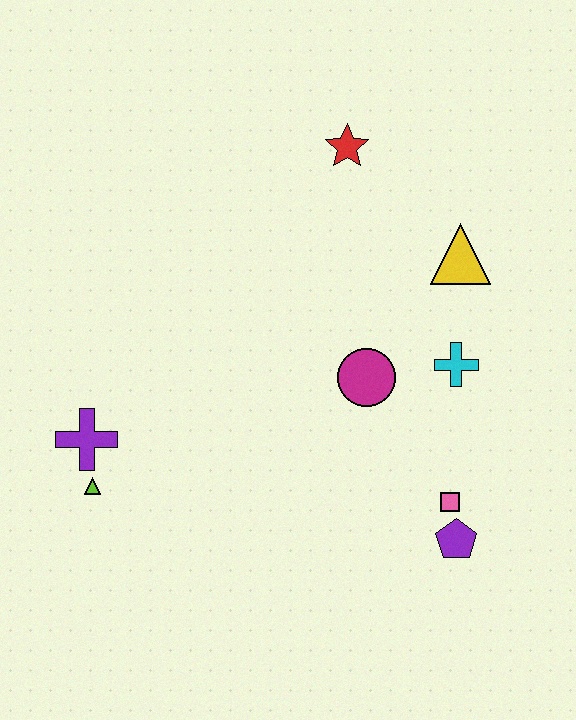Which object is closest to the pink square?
The purple pentagon is closest to the pink square.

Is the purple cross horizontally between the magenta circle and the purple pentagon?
No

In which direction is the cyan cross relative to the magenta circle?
The cyan cross is to the right of the magenta circle.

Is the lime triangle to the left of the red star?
Yes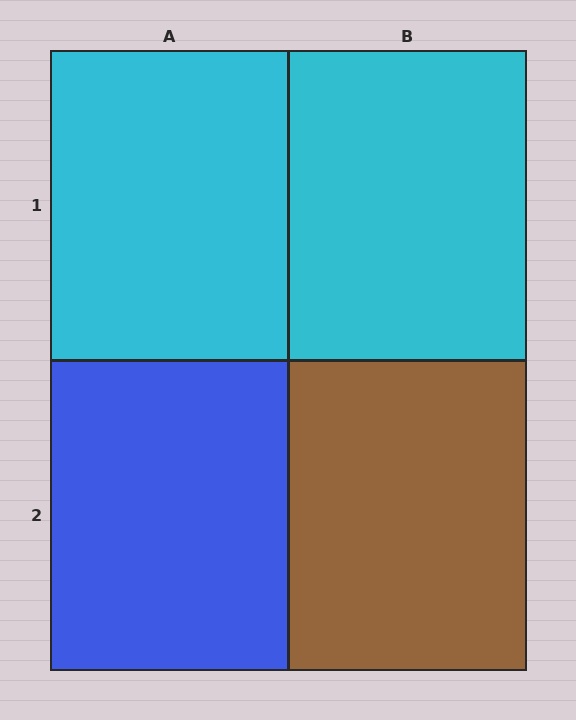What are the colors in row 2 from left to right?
Blue, brown.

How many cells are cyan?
2 cells are cyan.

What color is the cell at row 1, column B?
Cyan.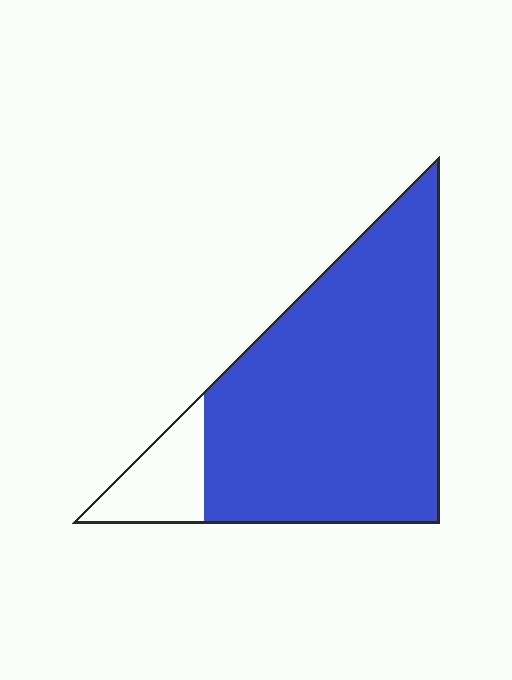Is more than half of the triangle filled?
Yes.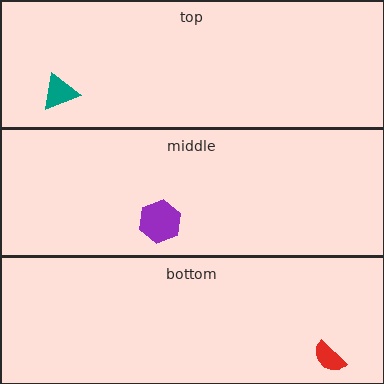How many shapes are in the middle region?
1.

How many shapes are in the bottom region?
1.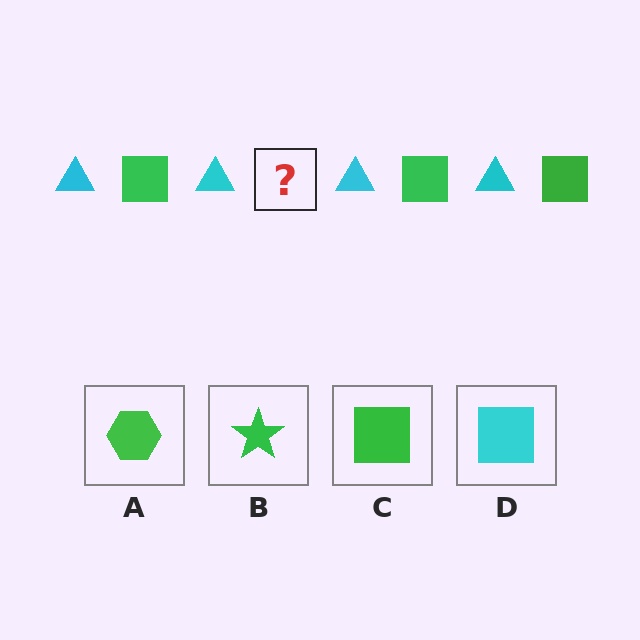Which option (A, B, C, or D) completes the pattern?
C.